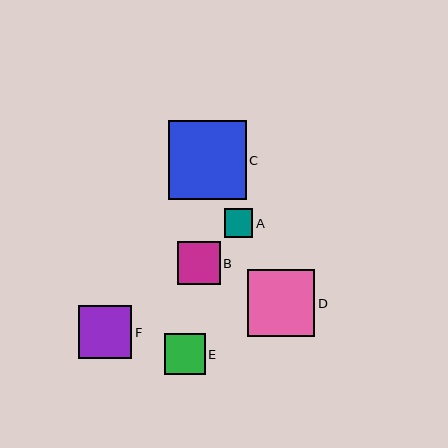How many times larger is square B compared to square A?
Square B is approximately 1.5 times the size of square A.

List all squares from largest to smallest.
From largest to smallest: C, D, F, B, E, A.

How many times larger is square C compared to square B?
Square C is approximately 1.8 times the size of square B.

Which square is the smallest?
Square A is the smallest with a size of approximately 28 pixels.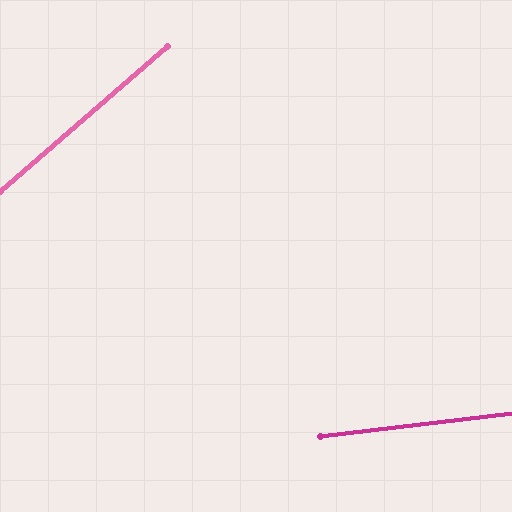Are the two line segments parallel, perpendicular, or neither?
Neither parallel nor perpendicular — they differ by about 34°.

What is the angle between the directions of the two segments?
Approximately 34 degrees.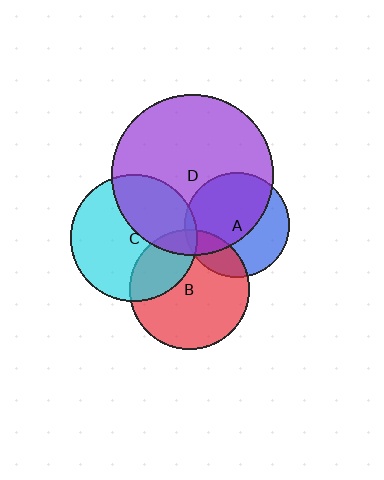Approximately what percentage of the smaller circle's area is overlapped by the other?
Approximately 5%.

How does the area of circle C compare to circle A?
Approximately 1.5 times.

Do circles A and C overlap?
Yes.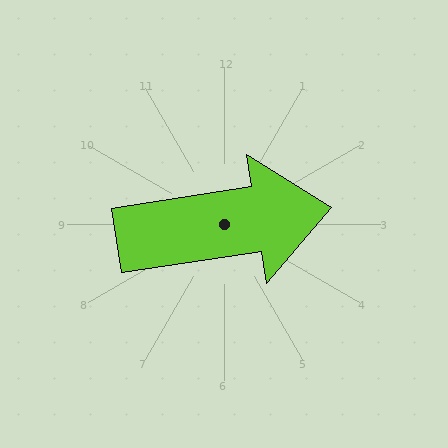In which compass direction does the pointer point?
East.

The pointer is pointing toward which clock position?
Roughly 3 o'clock.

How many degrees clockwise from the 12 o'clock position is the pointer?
Approximately 81 degrees.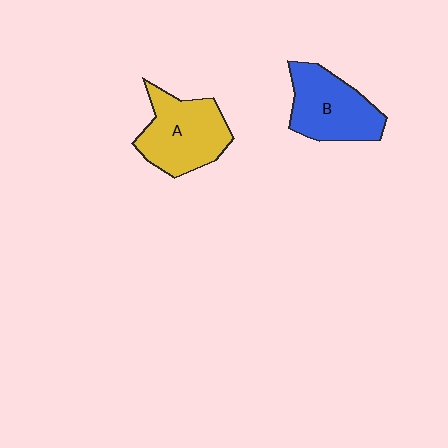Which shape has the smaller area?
Shape B (blue).